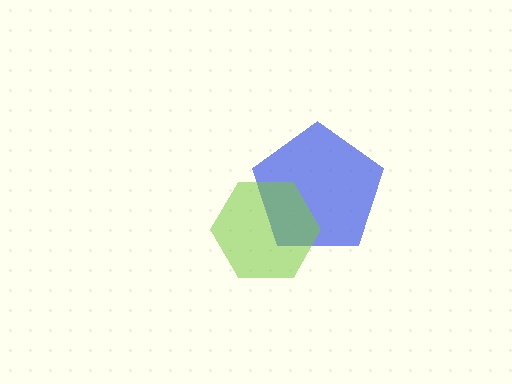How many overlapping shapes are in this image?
There are 2 overlapping shapes in the image.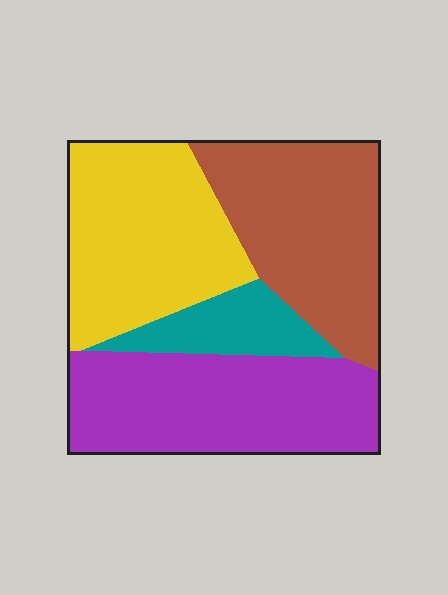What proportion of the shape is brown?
Brown covers around 30% of the shape.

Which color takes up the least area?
Teal, at roughly 10%.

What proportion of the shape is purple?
Purple covers about 30% of the shape.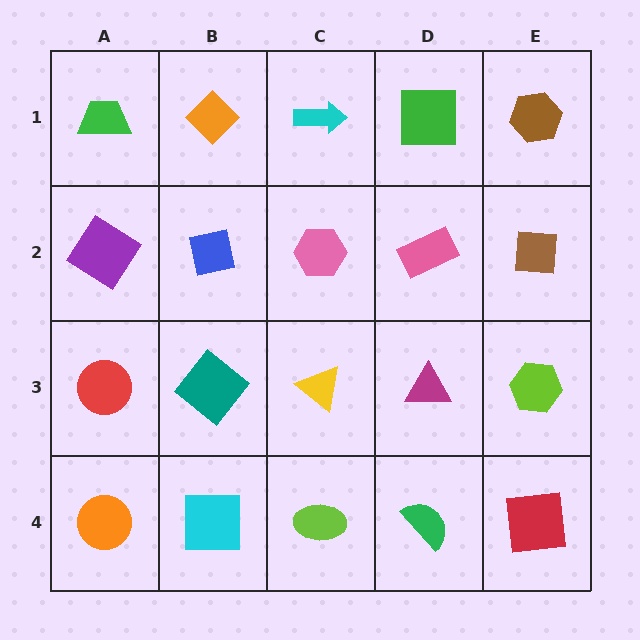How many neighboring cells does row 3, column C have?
4.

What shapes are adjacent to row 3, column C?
A pink hexagon (row 2, column C), a lime ellipse (row 4, column C), a teal diamond (row 3, column B), a magenta triangle (row 3, column D).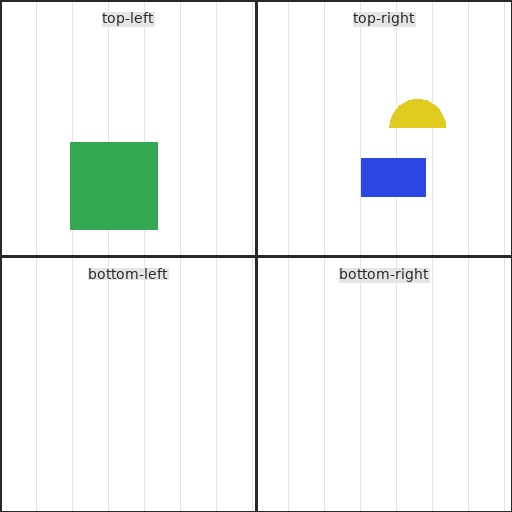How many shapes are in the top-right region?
2.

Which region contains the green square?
The top-left region.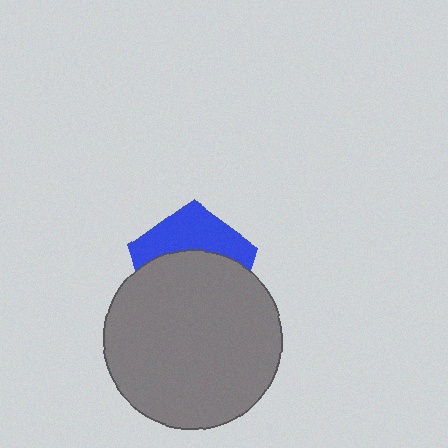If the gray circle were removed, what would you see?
You would see the complete blue pentagon.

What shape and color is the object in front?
The object in front is a gray circle.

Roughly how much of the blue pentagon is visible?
A small part of it is visible (roughly 38%).